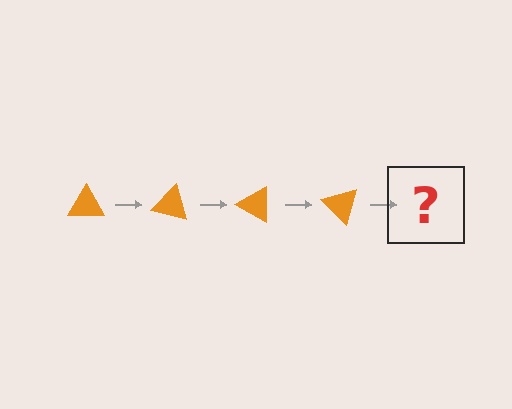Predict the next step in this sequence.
The next step is an orange triangle rotated 60 degrees.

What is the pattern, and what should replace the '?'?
The pattern is that the triangle rotates 15 degrees each step. The '?' should be an orange triangle rotated 60 degrees.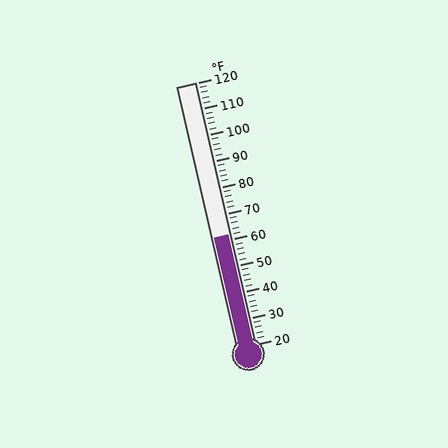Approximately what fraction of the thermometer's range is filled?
The thermometer is filled to approximately 40% of its range.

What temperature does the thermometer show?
The thermometer shows approximately 62°F.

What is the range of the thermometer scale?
The thermometer scale ranges from 20°F to 120°F.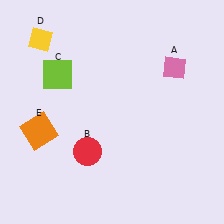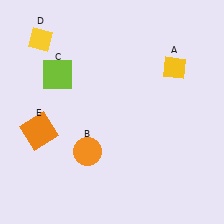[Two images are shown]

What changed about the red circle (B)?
In Image 1, B is red. In Image 2, it changed to orange.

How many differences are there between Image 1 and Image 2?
There are 2 differences between the two images.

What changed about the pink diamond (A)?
In Image 1, A is pink. In Image 2, it changed to yellow.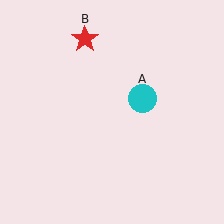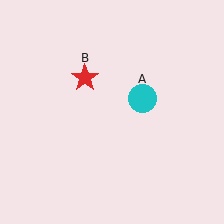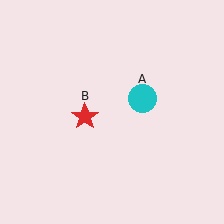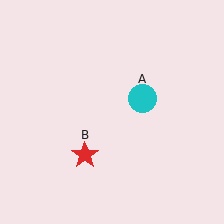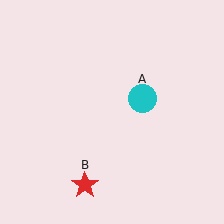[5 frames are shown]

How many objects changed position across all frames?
1 object changed position: red star (object B).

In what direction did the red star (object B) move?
The red star (object B) moved down.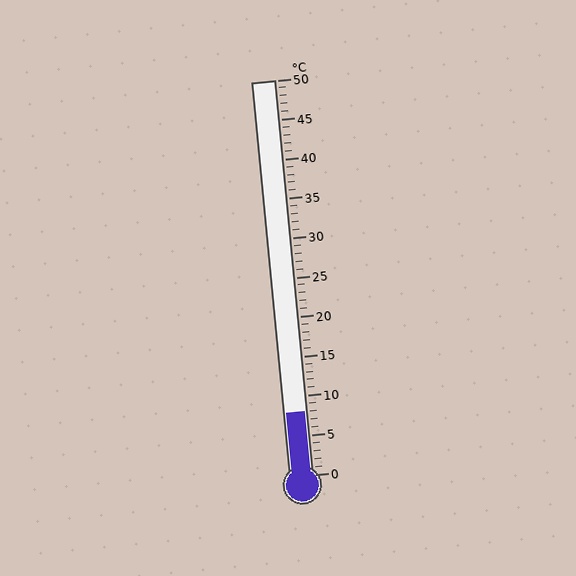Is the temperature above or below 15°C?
The temperature is below 15°C.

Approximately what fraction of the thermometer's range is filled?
The thermometer is filled to approximately 15% of its range.